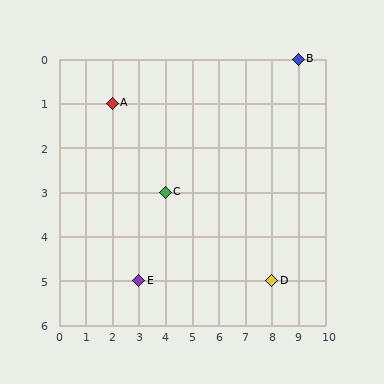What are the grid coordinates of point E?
Point E is at grid coordinates (3, 5).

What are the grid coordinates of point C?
Point C is at grid coordinates (4, 3).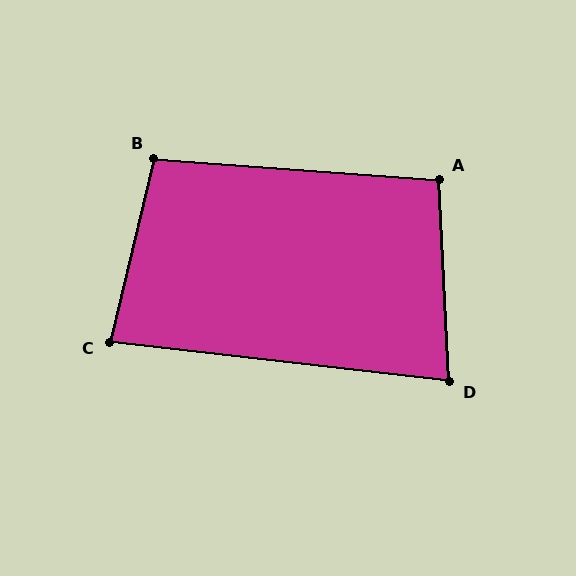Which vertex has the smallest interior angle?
D, at approximately 81 degrees.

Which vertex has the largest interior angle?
B, at approximately 99 degrees.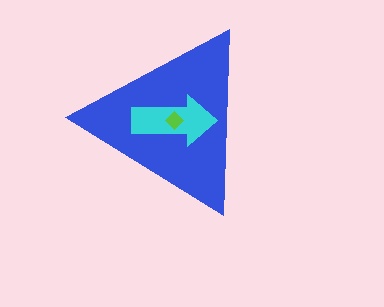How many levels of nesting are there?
3.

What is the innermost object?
The lime diamond.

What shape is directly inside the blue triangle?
The cyan arrow.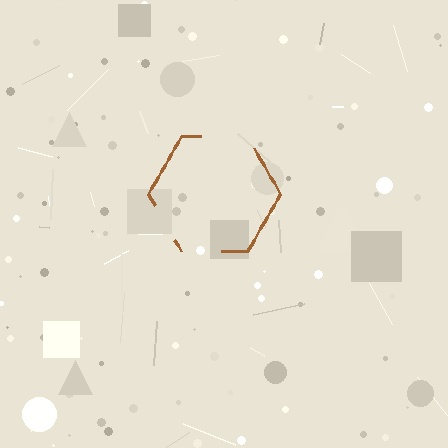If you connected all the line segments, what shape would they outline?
They would outline a hexagon.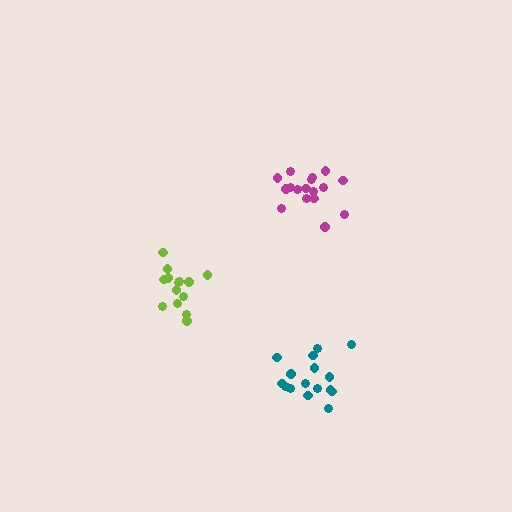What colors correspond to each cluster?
The clusters are colored: lime, magenta, teal.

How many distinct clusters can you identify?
There are 3 distinct clusters.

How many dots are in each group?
Group 1: 14 dots, Group 2: 17 dots, Group 3: 16 dots (47 total).